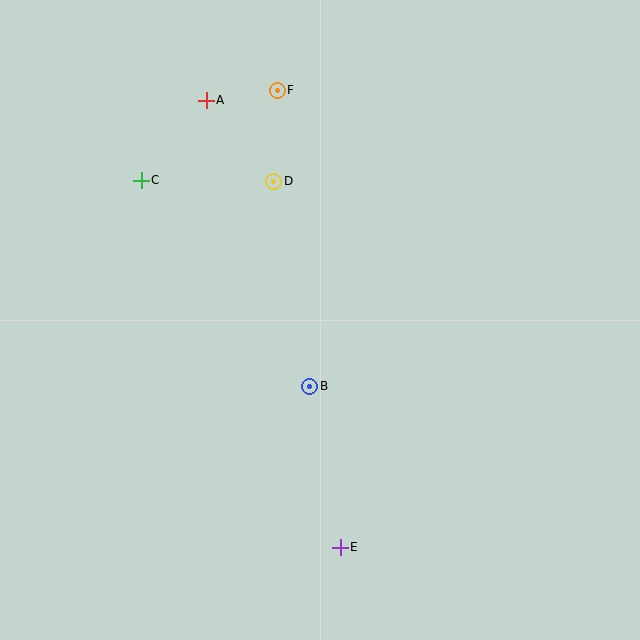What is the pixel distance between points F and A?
The distance between F and A is 72 pixels.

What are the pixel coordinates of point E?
Point E is at (340, 547).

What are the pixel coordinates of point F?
Point F is at (277, 90).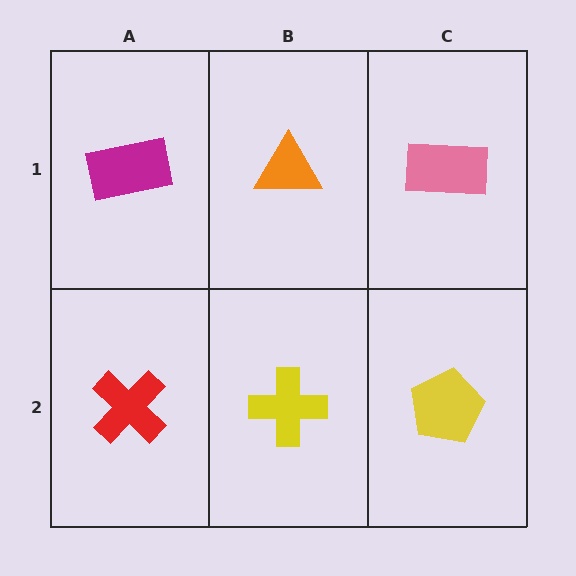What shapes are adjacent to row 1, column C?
A yellow pentagon (row 2, column C), an orange triangle (row 1, column B).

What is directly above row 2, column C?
A pink rectangle.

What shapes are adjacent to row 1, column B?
A yellow cross (row 2, column B), a magenta rectangle (row 1, column A), a pink rectangle (row 1, column C).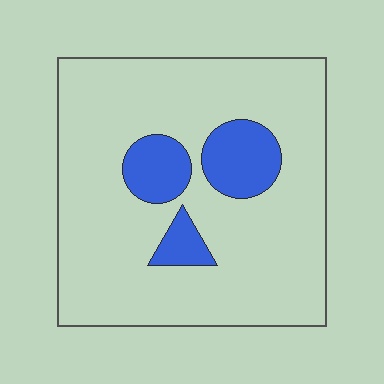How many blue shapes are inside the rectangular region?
3.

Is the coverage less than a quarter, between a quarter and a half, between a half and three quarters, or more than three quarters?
Less than a quarter.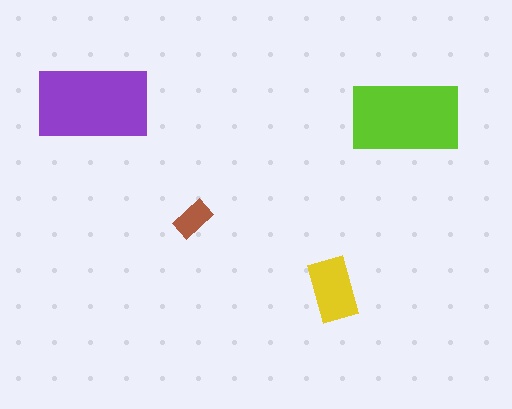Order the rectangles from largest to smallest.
the purple one, the lime one, the yellow one, the brown one.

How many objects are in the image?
There are 4 objects in the image.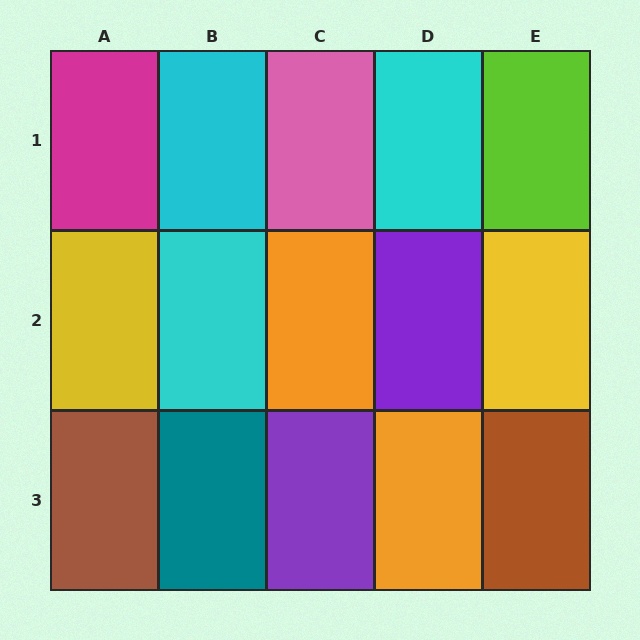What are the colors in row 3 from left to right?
Brown, teal, purple, orange, brown.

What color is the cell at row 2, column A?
Yellow.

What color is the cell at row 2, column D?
Purple.